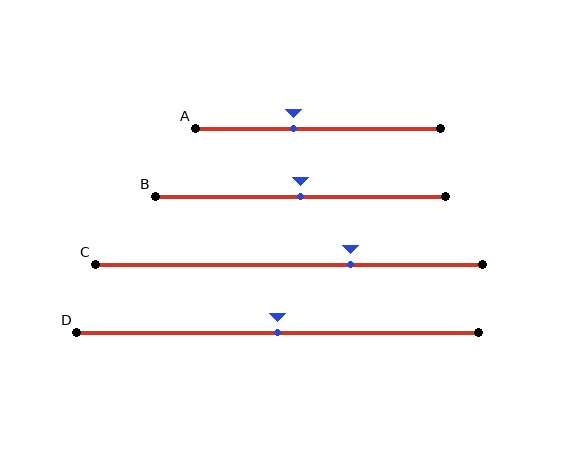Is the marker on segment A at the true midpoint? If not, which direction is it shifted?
No, the marker on segment A is shifted to the left by about 10% of the segment length.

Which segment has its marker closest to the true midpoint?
Segment B has its marker closest to the true midpoint.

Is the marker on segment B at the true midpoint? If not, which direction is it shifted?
Yes, the marker on segment B is at the true midpoint.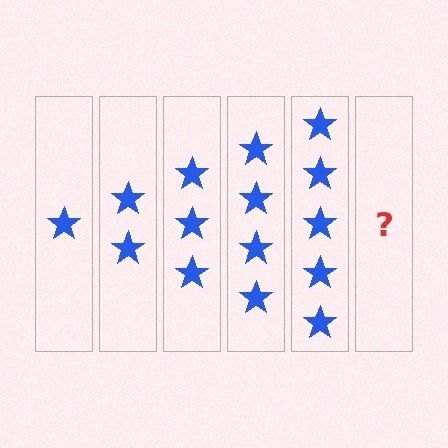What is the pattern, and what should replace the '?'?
The pattern is that each step adds one more star. The '?' should be 6 stars.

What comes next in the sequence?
The next element should be 6 stars.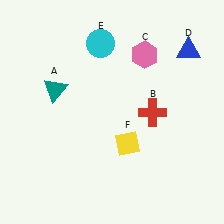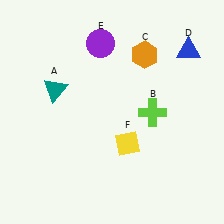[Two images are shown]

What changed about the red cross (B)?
In Image 1, B is red. In Image 2, it changed to lime.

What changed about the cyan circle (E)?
In Image 1, E is cyan. In Image 2, it changed to purple.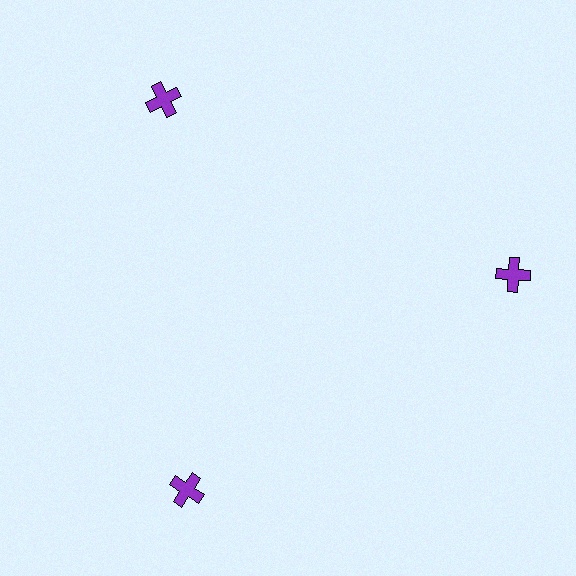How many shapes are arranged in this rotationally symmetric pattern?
There are 3 shapes, arranged in 3 groups of 1.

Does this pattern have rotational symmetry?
Yes, this pattern has 3-fold rotational symmetry. It looks the same after rotating 120 degrees around the center.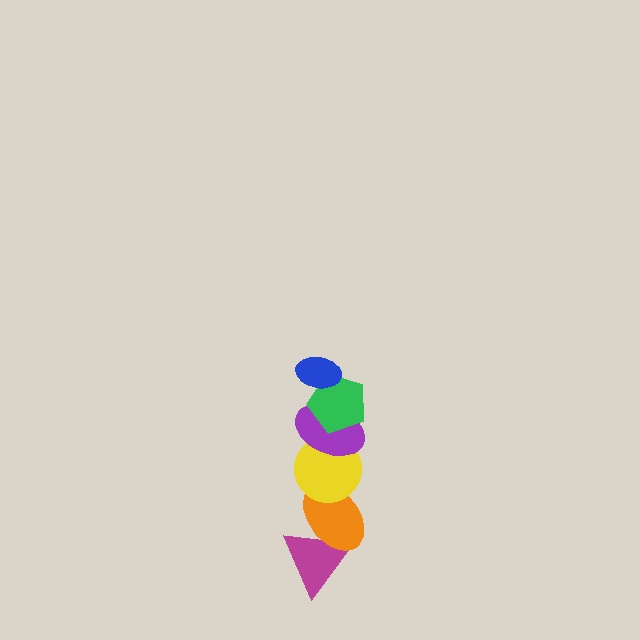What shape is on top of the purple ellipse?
The green pentagon is on top of the purple ellipse.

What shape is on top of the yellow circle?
The purple ellipse is on top of the yellow circle.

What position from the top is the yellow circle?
The yellow circle is 4th from the top.